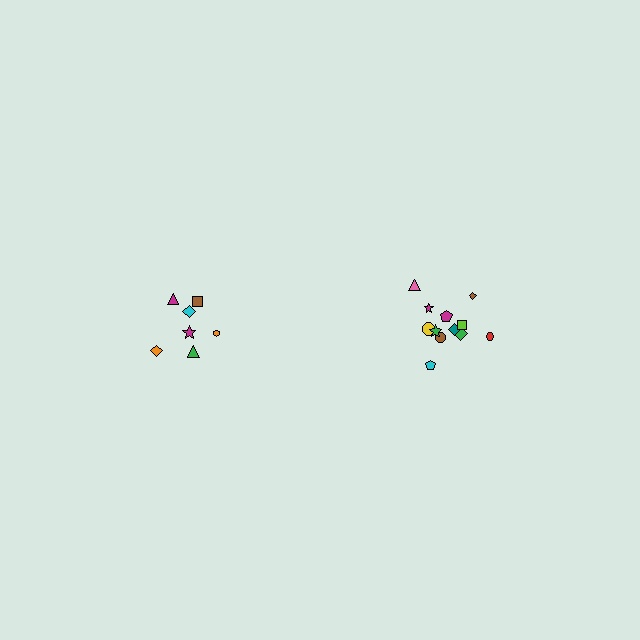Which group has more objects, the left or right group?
The right group.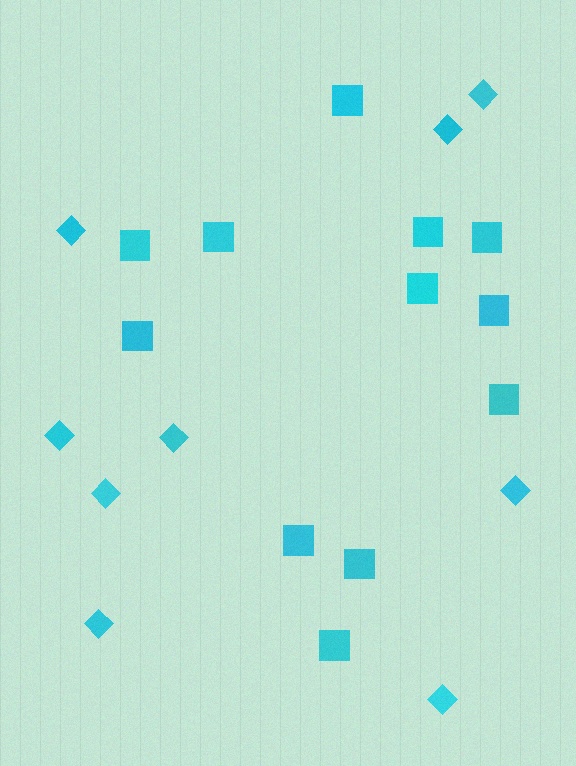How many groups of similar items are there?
There are 2 groups: one group of squares (12) and one group of diamonds (9).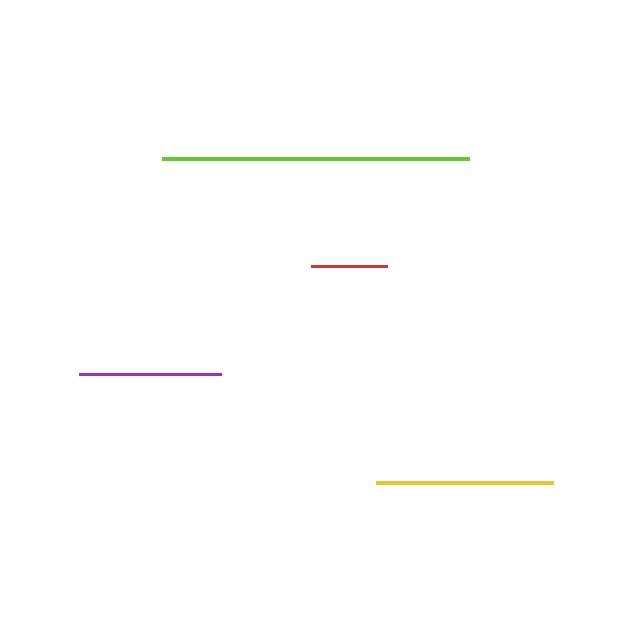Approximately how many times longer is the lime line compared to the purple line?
The lime line is approximately 2.2 times the length of the purple line.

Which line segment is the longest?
The lime line is the longest at approximately 307 pixels.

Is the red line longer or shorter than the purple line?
The purple line is longer than the red line.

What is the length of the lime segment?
The lime segment is approximately 307 pixels long.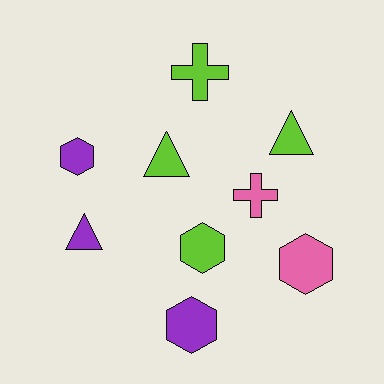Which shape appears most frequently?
Hexagon, with 4 objects.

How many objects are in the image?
There are 9 objects.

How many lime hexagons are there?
There is 1 lime hexagon.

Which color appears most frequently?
Lime, with 4 objects.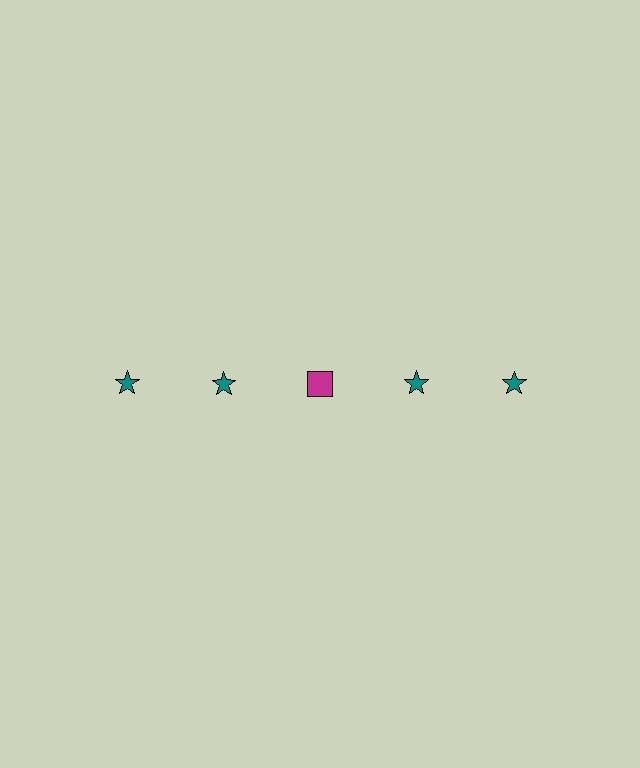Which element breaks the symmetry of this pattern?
The magenta square in the top row, center column breaks the symmetry. All other shapes are teal stars.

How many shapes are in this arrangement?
There are 5 shapes arranged in a grid pattern.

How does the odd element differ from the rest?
It differs in both color (magenta instead of teal) and shape (square instead of star).